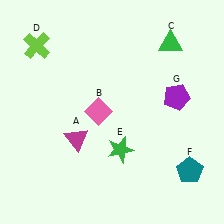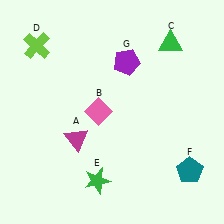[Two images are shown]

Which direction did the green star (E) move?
The green star (E) moved down.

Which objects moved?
The objects that moved are: the green star (E), the purple pentagon (G).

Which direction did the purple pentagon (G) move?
The purple pentagon (G) moved left.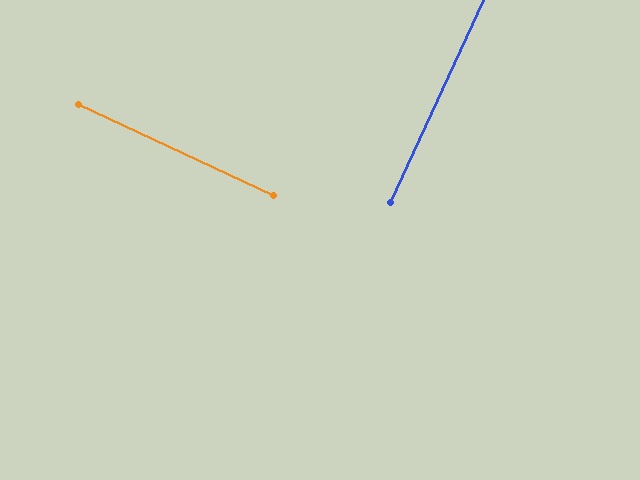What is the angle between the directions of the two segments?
Approximately 90 degrees.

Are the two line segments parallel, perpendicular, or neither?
Perpendicular — they meet at approximately 90°.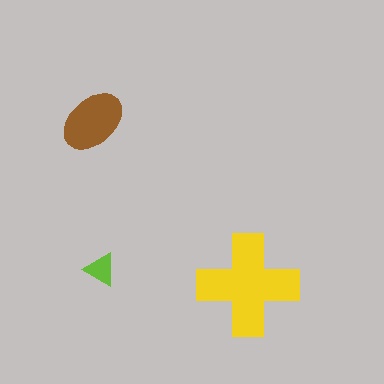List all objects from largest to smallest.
The yellow cross, the brown ellipse, the lime triangle.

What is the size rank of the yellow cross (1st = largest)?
1st.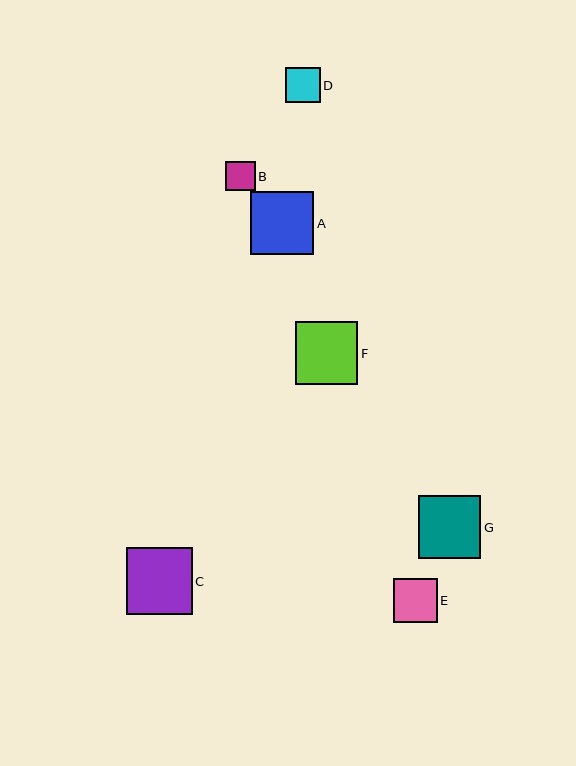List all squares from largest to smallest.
From largest to smallest: C, A, F, G, E, D, B.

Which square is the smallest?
Square B is the smallest with a size of approximately 29 pixels.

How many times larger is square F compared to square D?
Square F is approximately 1.8 times the size of square D.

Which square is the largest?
Square C is the largest with a size of approximately 66 pixels.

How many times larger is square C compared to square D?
Square C is approximately 1.9 times the size of square D.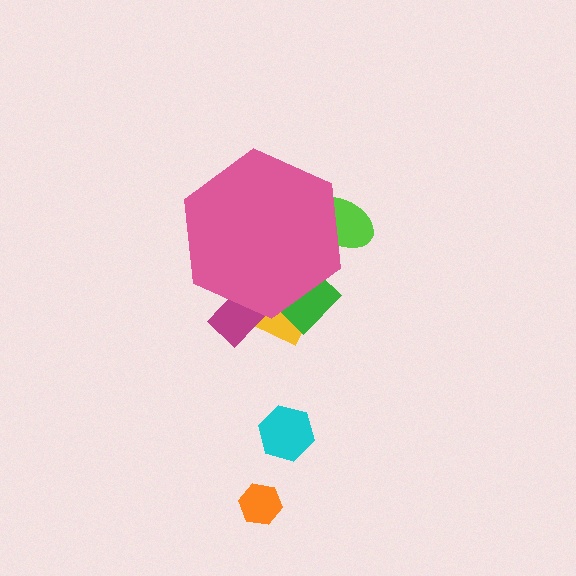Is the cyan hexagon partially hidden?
No, the cyan hexagon is fully visible.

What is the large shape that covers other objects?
A pink hexagon.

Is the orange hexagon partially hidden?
No, the orange hexagon is fully visible.